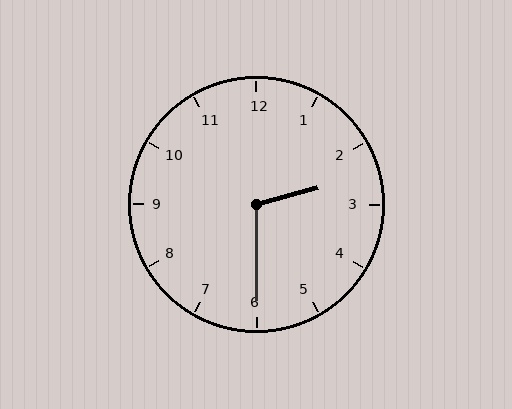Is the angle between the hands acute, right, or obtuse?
It is obtuse.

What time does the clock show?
2:30.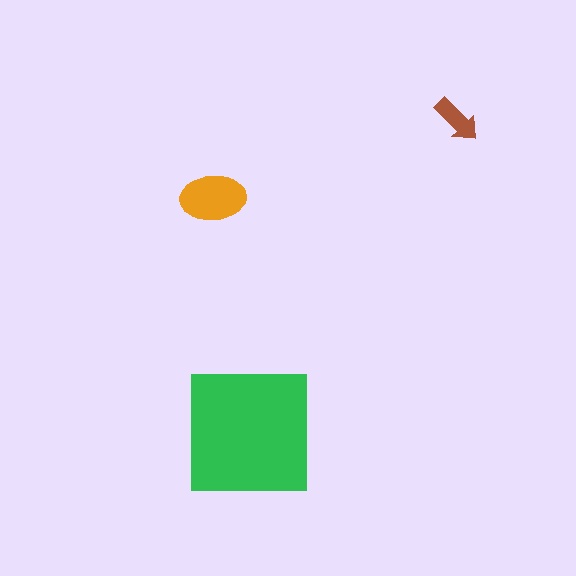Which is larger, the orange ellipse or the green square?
The green square.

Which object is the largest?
The green square.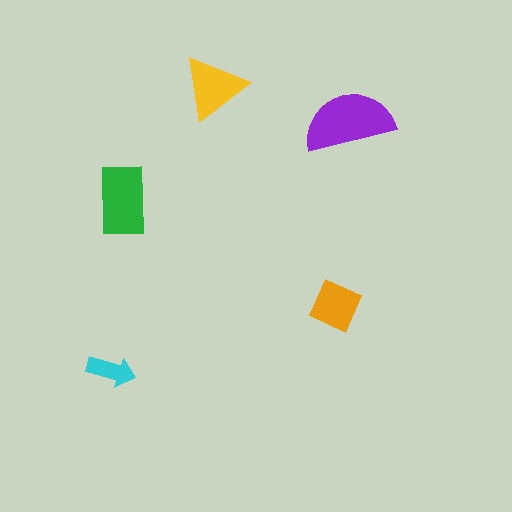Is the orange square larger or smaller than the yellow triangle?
Smaller.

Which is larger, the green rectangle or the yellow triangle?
The green rectangle.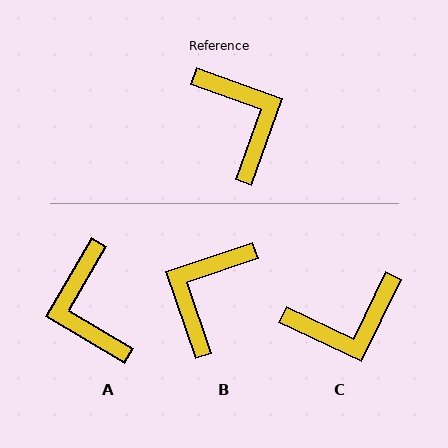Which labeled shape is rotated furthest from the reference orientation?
A, about 169 degrees away.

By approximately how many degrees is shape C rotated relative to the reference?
Approximately 96 degrees clockwise.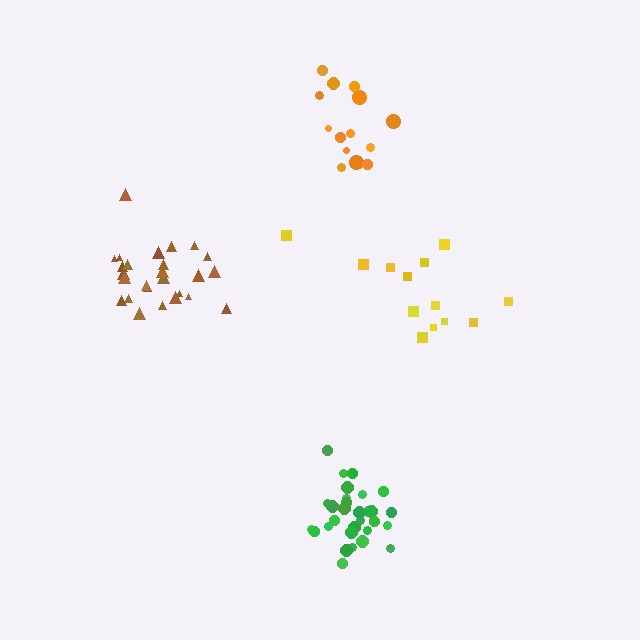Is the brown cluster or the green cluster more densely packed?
Green.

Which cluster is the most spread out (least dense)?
Yellow.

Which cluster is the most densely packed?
Green.